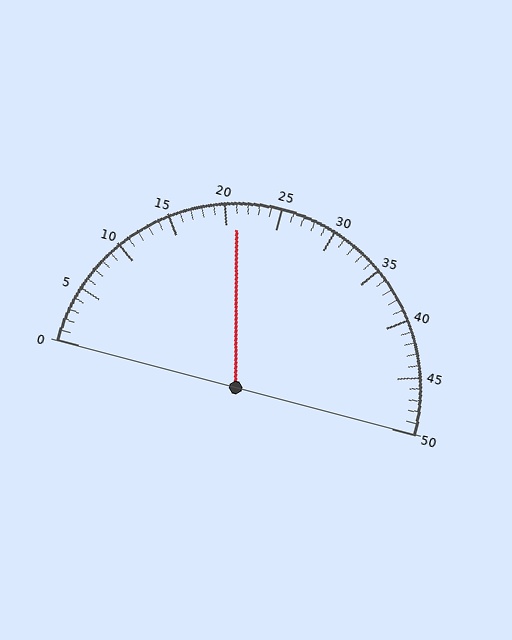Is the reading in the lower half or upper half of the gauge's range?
The reading is in the lower half of the range (0 to 50).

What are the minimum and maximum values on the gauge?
The gauge ranges from 0 to 50.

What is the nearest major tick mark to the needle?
The nearest major tick mark is 20.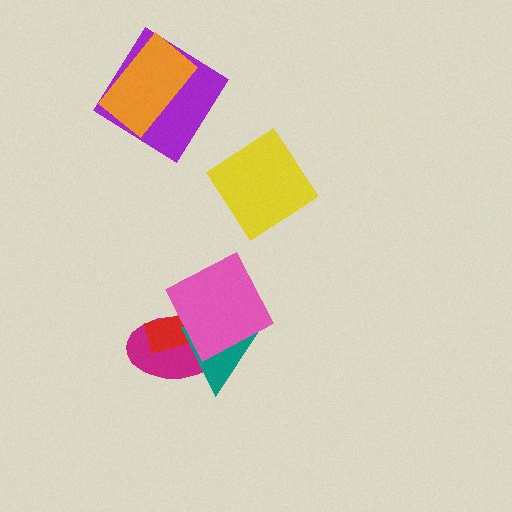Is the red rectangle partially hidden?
Yes, it is partially covered by another shape.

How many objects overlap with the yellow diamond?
0 objects overlap with the yellow diamond.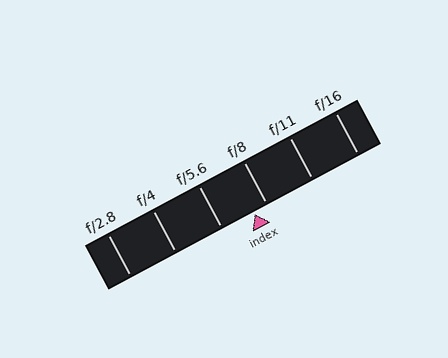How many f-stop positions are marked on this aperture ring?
There are 6 f-stop positions marked.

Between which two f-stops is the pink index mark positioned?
The index mark is between f/5.6 and f/8.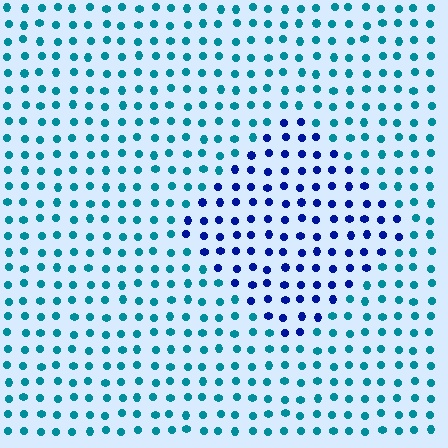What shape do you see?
I see a diamond.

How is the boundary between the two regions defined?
The boundary is defined purely by a slight shift in hue (about 48 degrees). Spacing, size, and orientation are identical on both sides.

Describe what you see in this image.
The image is filled with small teal elements in a uniform arrangement. A diamond-shaped region is visible where the elements are tinted to a slightly different hue, forming a subtle color boundary.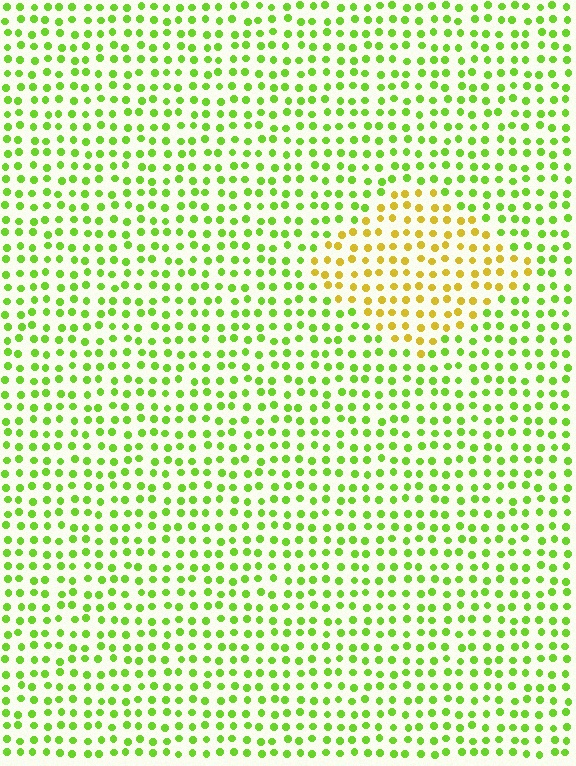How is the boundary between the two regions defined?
The boundary is defined purely by a slight shift in hue (about 47 degrees). Spacing, size, and orientation are identical on both sides.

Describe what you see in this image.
The image is filled with small lime elements in a uniform arrangement. A diamond-shaped region is visible where the elements are tinted to a slightly different hue, forming a subtle color boundary.